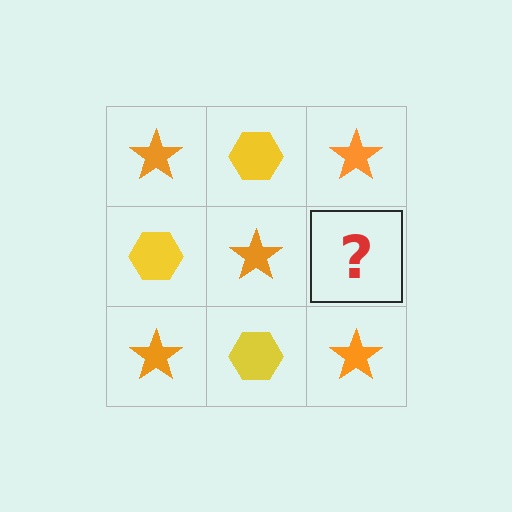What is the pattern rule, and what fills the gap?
The rule is that it alternates orange star and yellow hexagon in a checkerboard pattern. The gap should be filled with a yellow hexagon.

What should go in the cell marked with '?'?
The missing cell should contain a yellow hexagon.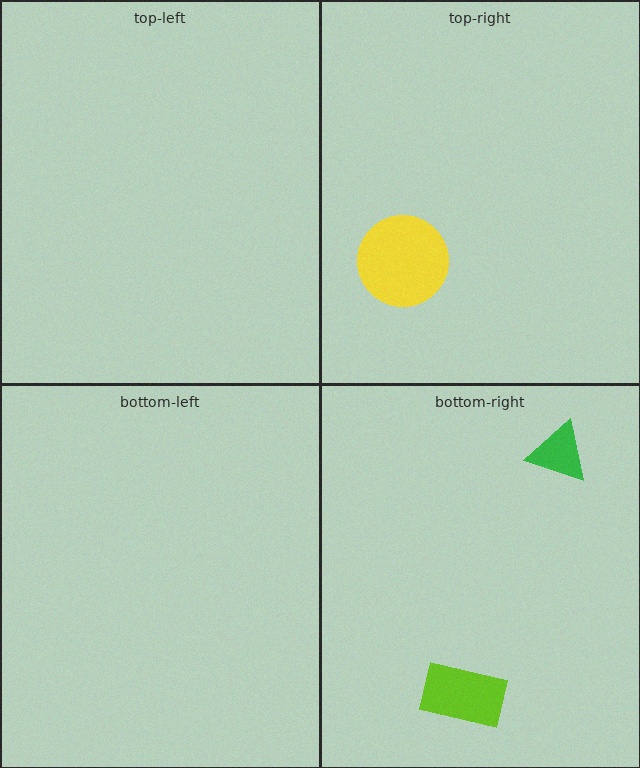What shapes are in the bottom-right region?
The lime rectangle, the green triangle.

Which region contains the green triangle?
The bottom-right region.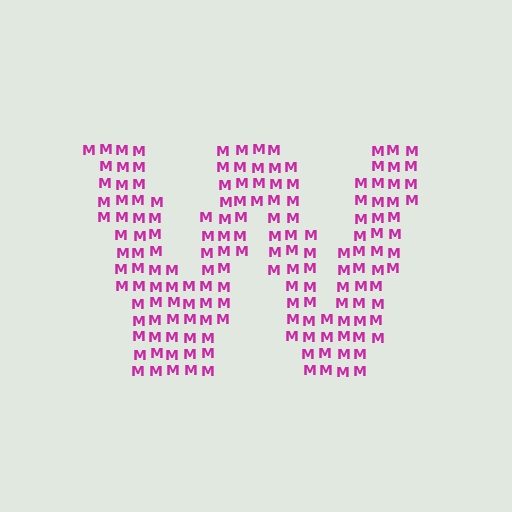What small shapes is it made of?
It is made of small letter M's.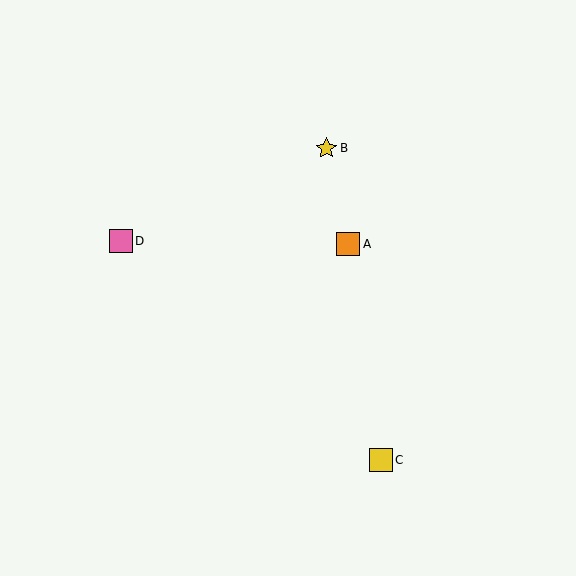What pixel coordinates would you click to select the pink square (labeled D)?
Click at (121, 241) to select the pink square D.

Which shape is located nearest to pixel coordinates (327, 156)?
The yellow star (labeled B) at (326, 148) is nearest to that location.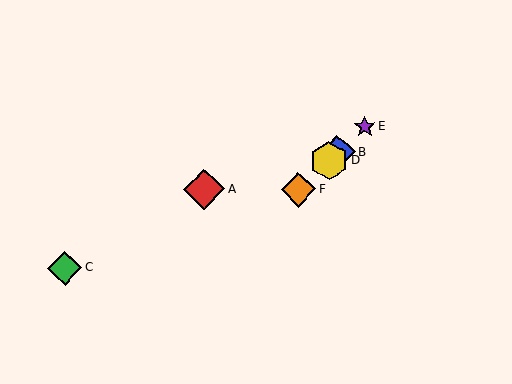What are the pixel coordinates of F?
Object F is at (298, 190).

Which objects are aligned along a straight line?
Objects B, D, E, F are aligned along a straight line.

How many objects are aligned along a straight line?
4 objects (B, D, E, F) are aligned along a straight line.